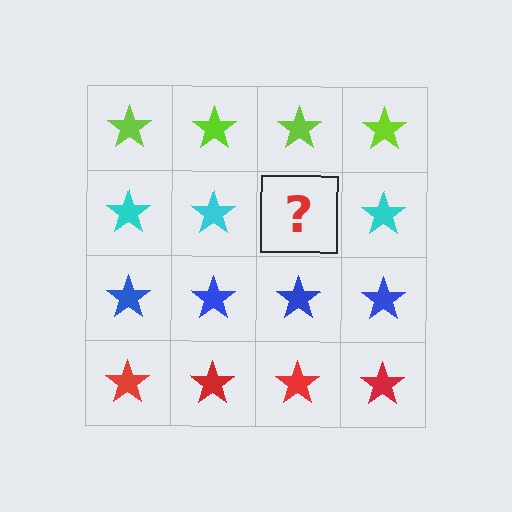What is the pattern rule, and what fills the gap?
The rule is that each row has a consistent color. The gap should be filled with a cyan star.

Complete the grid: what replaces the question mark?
The question mark should be replaced with a cyan star.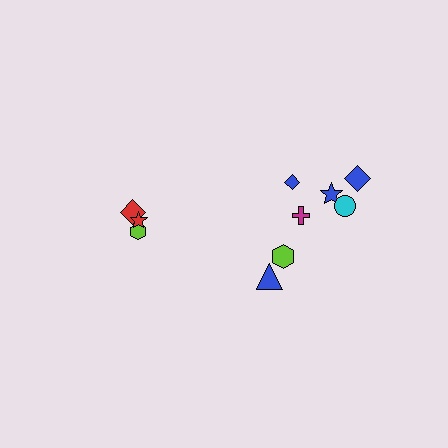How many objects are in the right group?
There are 7 objects.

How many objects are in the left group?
There are 3 objects.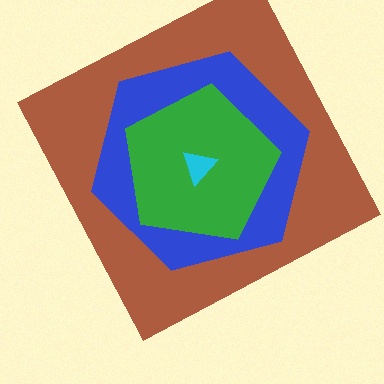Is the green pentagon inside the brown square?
Yes.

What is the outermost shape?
The brown square.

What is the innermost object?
The cyan triangle.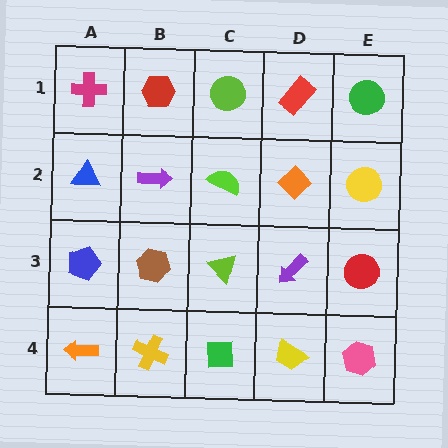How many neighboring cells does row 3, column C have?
4.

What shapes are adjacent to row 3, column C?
A lime semicircle (row 2, column C), a green square (row 4, column C), a brown hexagon (row 3, column B), a purple arrow (row 3, column D).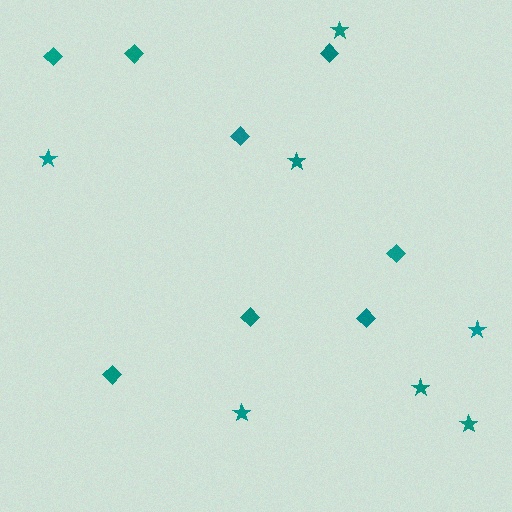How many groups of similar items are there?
There are 2 groups: one group of diamonds (8) and one group of stars (7).